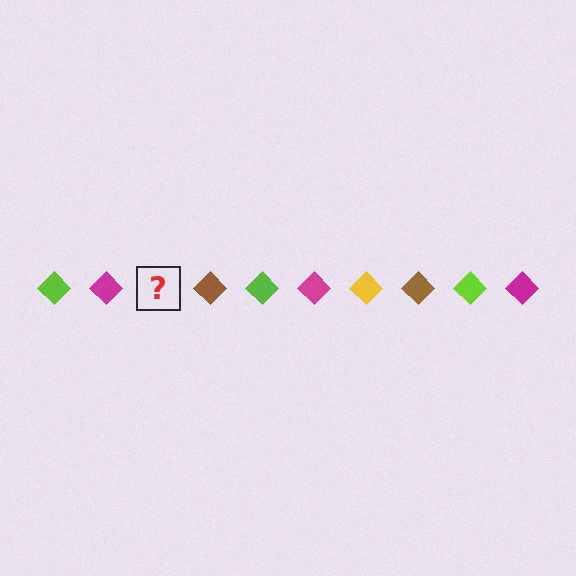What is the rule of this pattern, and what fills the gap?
The rule is that the pattern cycles through lime, magenta, yellow, brown diamonds. The gap should be filled with a yellow diamond.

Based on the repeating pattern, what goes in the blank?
The blank should be a yellow diamond.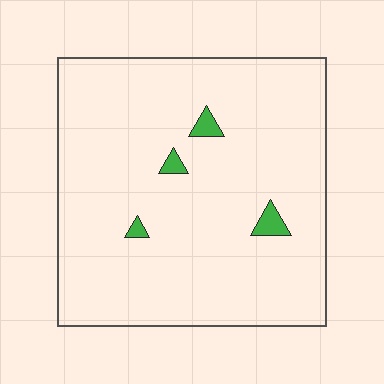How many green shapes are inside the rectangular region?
4.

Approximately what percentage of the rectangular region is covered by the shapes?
Approximately 5%.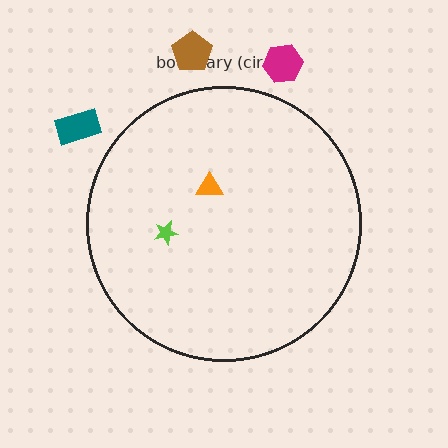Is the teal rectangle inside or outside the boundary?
Outside.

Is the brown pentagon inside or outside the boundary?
Outside.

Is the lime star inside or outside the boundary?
Inside.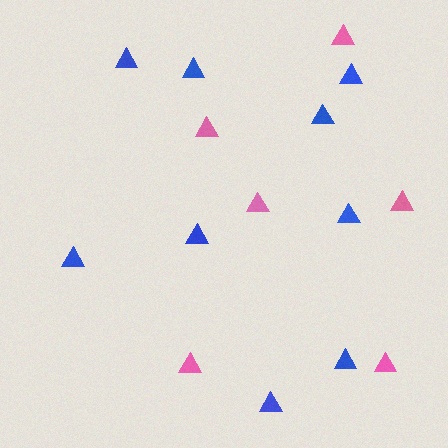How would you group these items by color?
There are 2 groups: one group of blue triangles (9) and one group of pink triangles (6).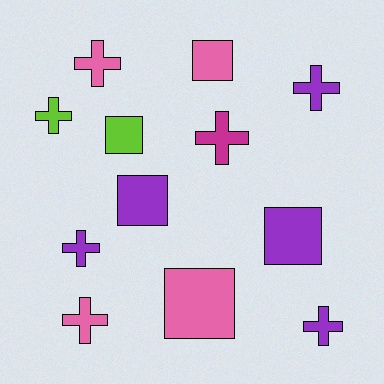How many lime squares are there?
There is 1 lime square.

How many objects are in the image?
There are 12 objects.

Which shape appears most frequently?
Cross, with 7 objects.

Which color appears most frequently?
Purple, with 5 objects.